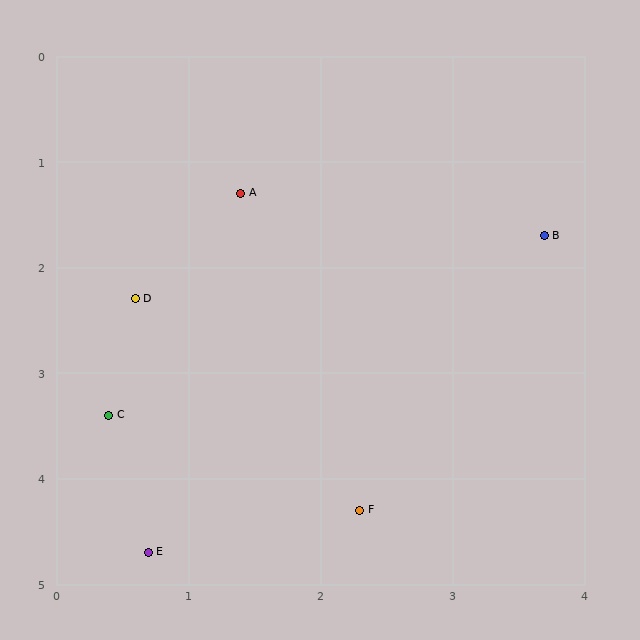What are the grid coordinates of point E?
Point E is at approximately (0.7, 4.7).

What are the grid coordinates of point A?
Point A is at approximately (1.4, 1.3).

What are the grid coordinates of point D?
Point D is at approximately (0.6, 2.3).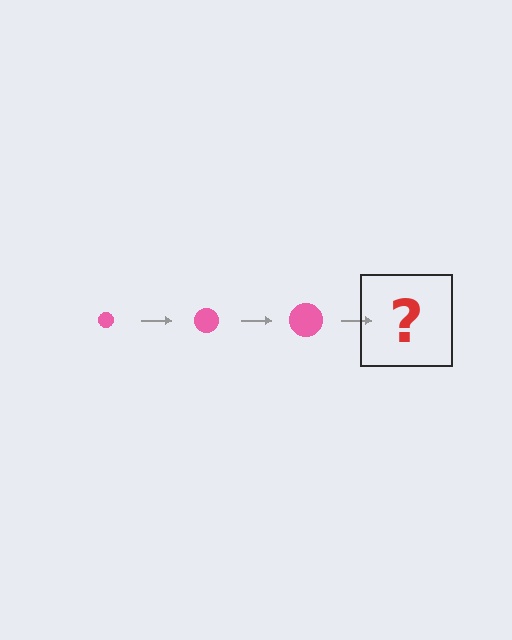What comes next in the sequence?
The next element should be a pink circle, larger than the previous one.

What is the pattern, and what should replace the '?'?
The pattern is that the circle gets progressively larger each step. The '?' should be a pink circle, larger than the previous one.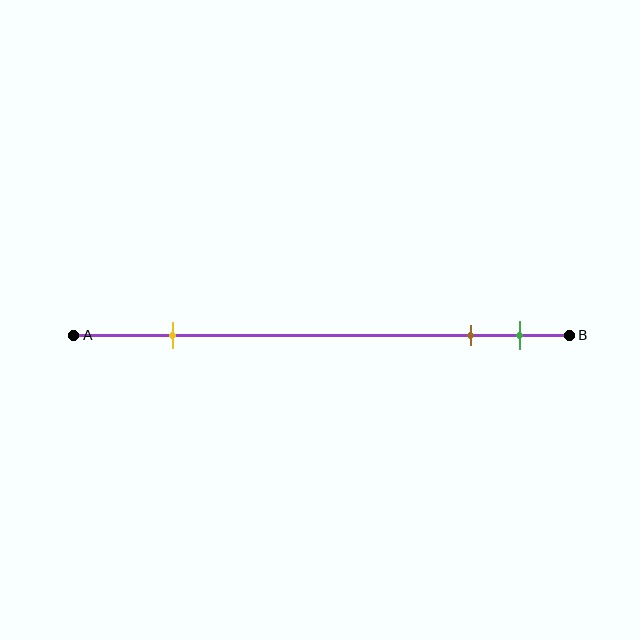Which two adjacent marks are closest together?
The brown and green marks are the closest adjacent pair.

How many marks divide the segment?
There are 3 marks dividing the segment.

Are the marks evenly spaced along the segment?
No, the marks are not evenly spaced.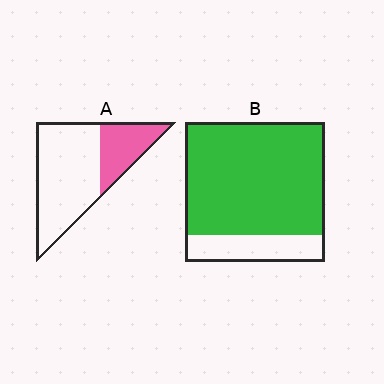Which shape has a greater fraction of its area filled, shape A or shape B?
Shape B.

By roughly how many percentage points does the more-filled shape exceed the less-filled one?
By roughly 50 percentage points (B over A).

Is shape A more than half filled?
No.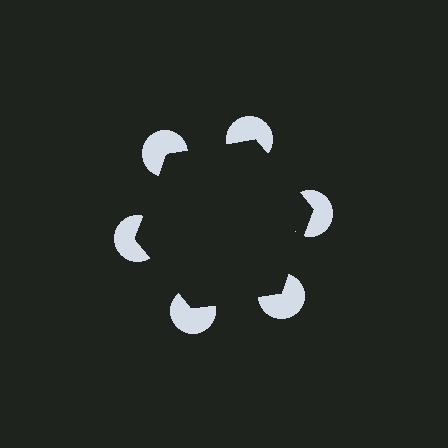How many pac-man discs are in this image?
There are 6 — one at each vertex of the illusory hexagon.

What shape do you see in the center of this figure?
An illusory hexagon — its edges are inferred from the aligned wedge cuts in the pac-man discs, not physically drawn.